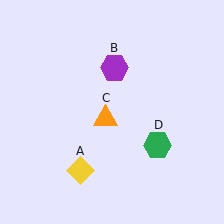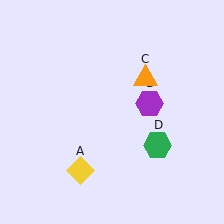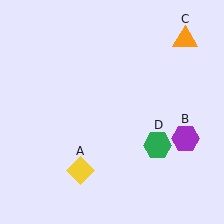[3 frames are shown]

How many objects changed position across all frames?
2 objects changed position: purple hexagon (object B), orange triangle (object C).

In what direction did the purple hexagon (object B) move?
The purple hexagon (object B) moved down and to the right.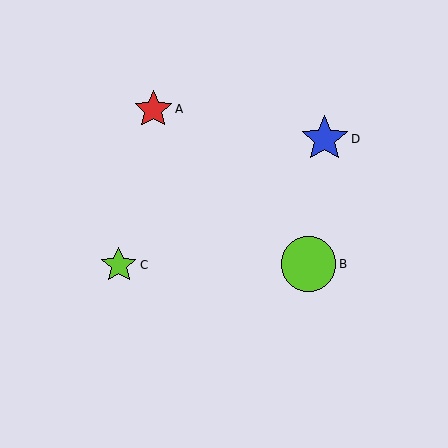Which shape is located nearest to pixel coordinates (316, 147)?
The blue star (labeled D) at (325, 139) is nearest to that location.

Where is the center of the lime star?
The center of the lime star is at (119, 265).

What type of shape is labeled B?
Shape B is a lime circle.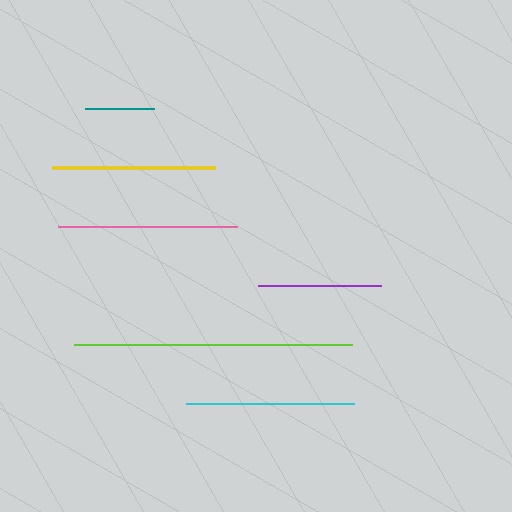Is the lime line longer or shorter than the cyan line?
The lime line is longer than the cyan line.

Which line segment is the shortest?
The teal line is the shortest at approximately 69 pixels.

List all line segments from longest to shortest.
From longest to shortest: lime, pink, cyan, yellow, purple, teal.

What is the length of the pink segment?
The pink segment is approximately 179 pixels long.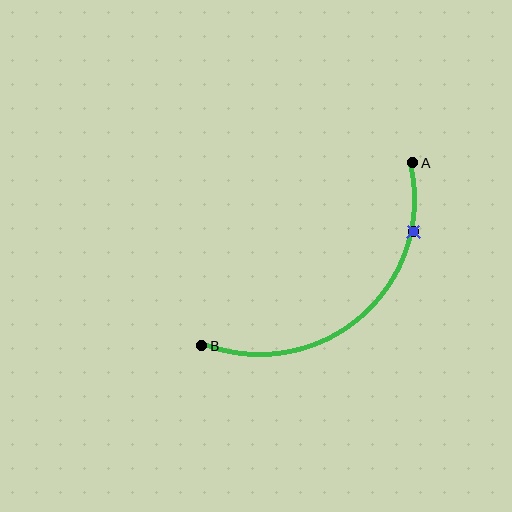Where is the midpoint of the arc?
The arc midpoint is the point on the curve farthest from the straight line joining A and B. It sits below and to the right of that line.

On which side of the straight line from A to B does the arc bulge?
The arc bulges below and to the right of the straight line connecting A and B.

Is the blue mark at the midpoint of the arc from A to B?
No. The blue mark lies on the arc but is closer to endpoint A. The arc midpoint would be at the point on the curve equidistant along the arc from both A and B.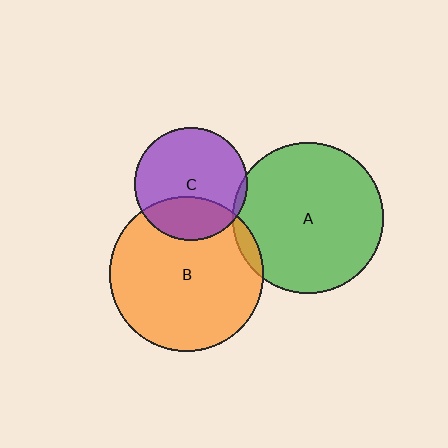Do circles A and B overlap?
Yes.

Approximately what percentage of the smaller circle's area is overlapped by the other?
Approximately 5%.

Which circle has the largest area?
Circle B (orange).